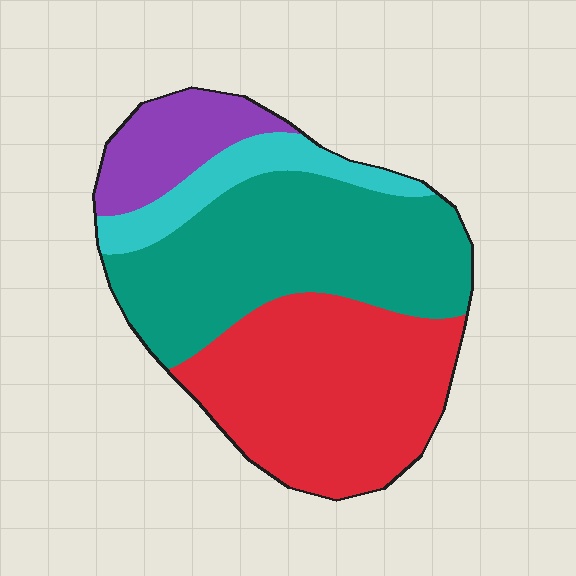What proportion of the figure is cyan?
Cyan covers 11% of the figure.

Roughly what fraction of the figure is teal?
Teal takes up between a third and a half of the figure.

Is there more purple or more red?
Red.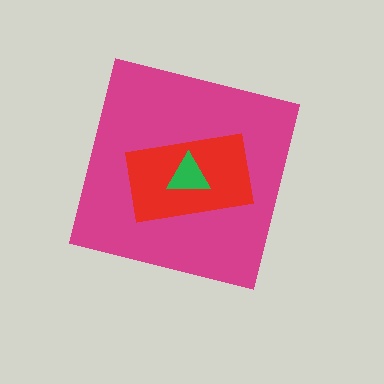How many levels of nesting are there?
3.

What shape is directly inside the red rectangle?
The green triangle.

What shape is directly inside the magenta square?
The red rectangle.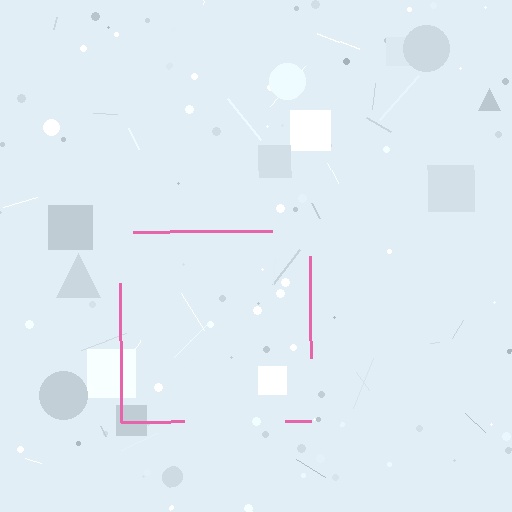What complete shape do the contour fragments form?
The contour fragments form a square.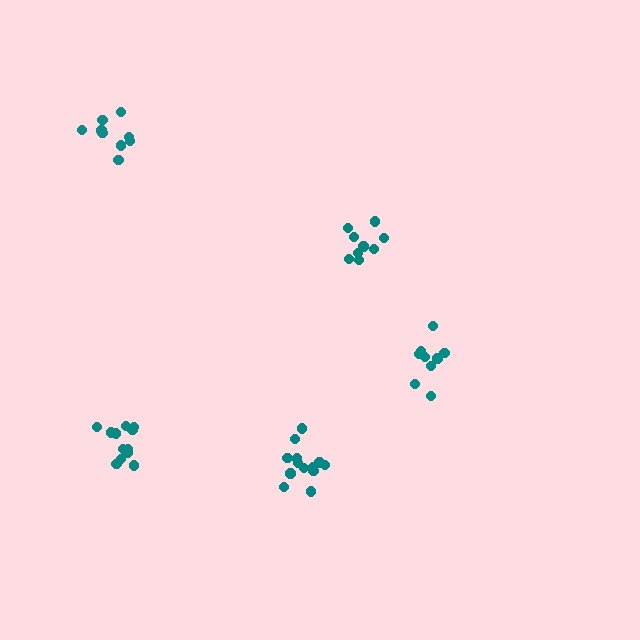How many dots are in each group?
Group 1: 12 dots, Group 2: 9 dots, Group 3: 13 dots, Group 4: 9 dots, Group 5: 9 dots (52 total).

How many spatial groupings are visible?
There are 5 spatial groupings.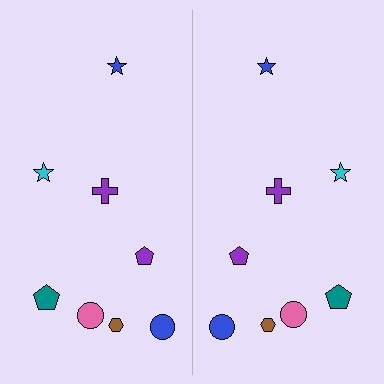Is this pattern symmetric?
Yes, this pattern has bilateral (reflection) symmetry.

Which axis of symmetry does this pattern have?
The pattern has a vertical axis of symmetry running through the center of the image.